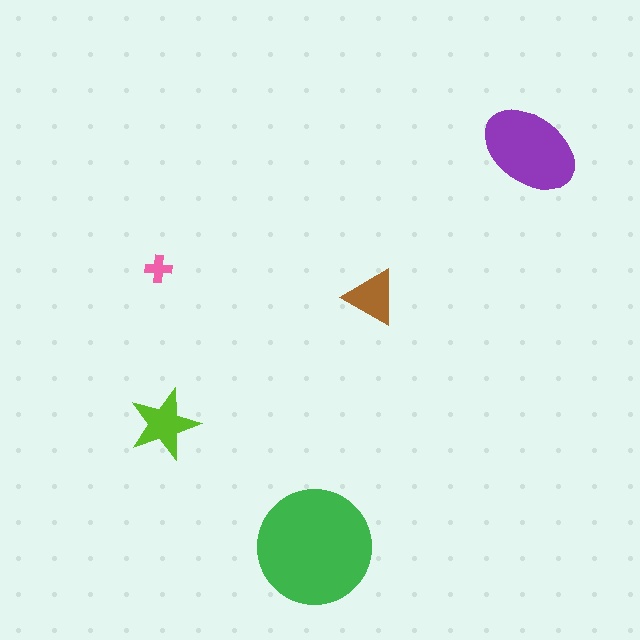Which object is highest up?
The purple ellipse is topmost.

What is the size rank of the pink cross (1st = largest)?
5th.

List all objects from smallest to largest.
The pink cross, the brown triangle, the lime star, the purple ellipse, the green circle.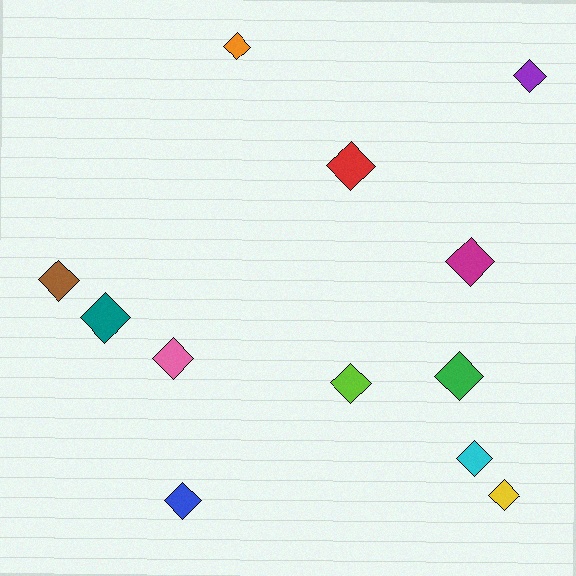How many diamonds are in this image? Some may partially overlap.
There are 12 diamonds.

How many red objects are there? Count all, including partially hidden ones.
There is 1 red object.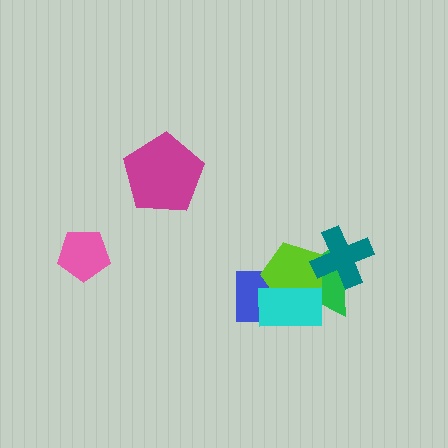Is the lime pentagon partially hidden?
Yes, it is partially covered by another shape.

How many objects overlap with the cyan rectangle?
3 objects overlap with the cyan rectangle.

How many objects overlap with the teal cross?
2 objects overlap with the teal cross.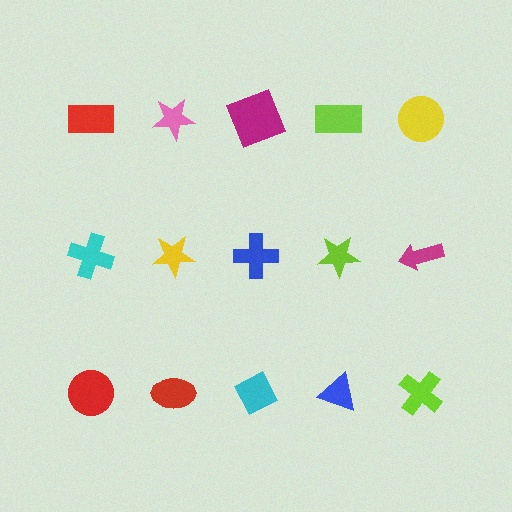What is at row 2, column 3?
A blue cross.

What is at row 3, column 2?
A red ellipse.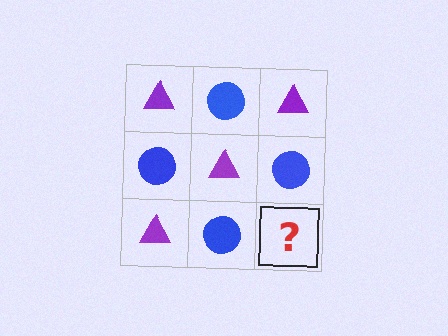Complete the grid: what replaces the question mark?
The question mark should be replaced with a purple triangle.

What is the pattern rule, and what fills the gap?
The rule is that it alternates purple triangle and blue circle in a checkerboard pattern. The gap should be filled with a purple triangle.